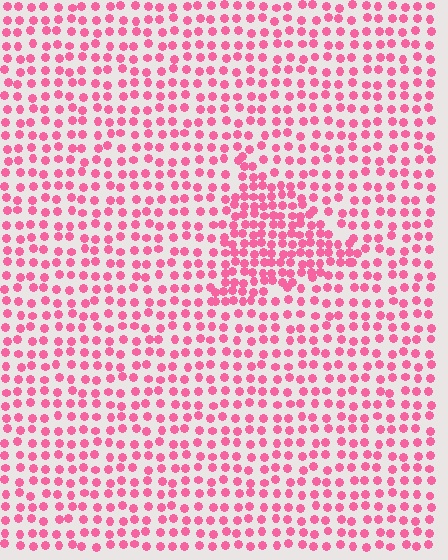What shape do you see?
I see a triangle.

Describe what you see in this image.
The image contains small pink elements arranged at two different densities. A triangle-shaped region is visible where the elements are more densely packed than the surrounding area.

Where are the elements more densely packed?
The elements are more densely packed inside the triangle boundary.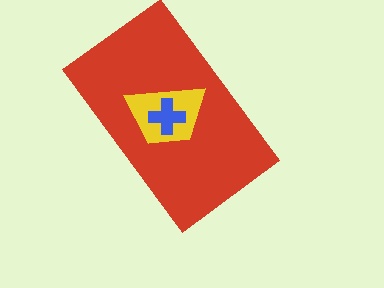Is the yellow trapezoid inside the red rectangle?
Yes.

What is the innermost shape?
The blue cross.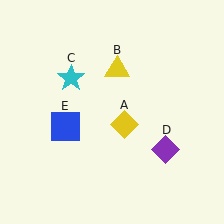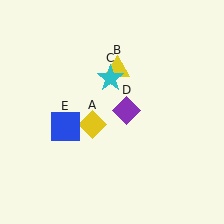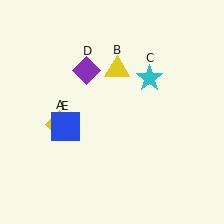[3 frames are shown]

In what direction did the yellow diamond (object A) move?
The yellow diamond (object A) moved left.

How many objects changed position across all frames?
3 objects changed position: yellow diamond (object A), cyan star (object C), purple diamond (object D).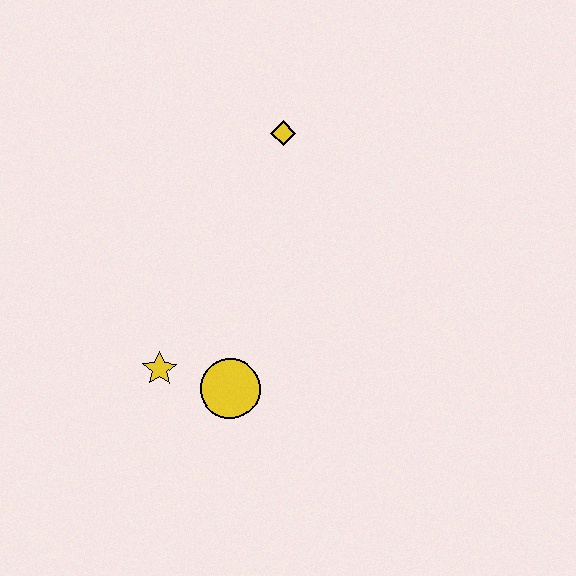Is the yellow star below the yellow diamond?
Yes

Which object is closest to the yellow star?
The yellow circle is closest to the yellow star.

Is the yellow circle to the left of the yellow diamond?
Yes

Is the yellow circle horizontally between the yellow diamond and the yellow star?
Yes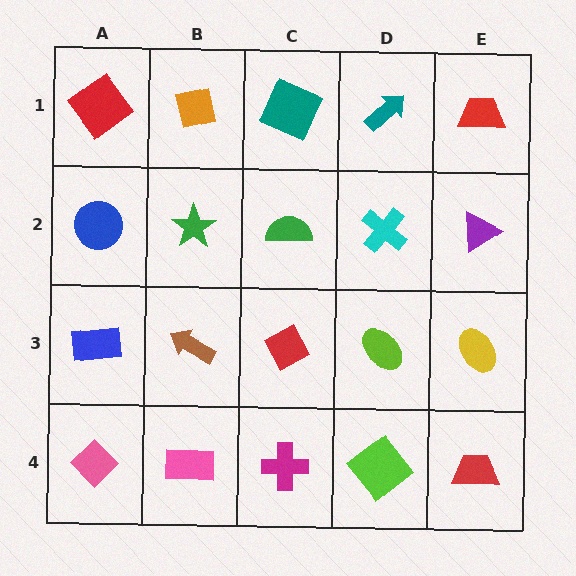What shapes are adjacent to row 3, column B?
A green star (row 2, column B), a pink rectangle (row 4, column B), a blue rectangle (row 3, column A), a red diamond (row 3, column C).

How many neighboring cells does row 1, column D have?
3.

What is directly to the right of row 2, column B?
A green semicircle.